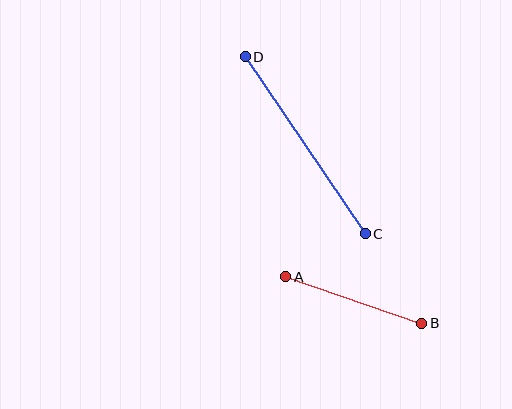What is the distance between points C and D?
The distance is approximately 214 pixels.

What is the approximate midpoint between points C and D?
The midpoint is at approximately (305, 145) pixels.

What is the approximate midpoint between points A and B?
The midpoint is at approximately (354, 300) pixels.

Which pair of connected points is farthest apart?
Points C and D are farthest apart.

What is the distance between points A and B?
The distance is approximately 144 pixels.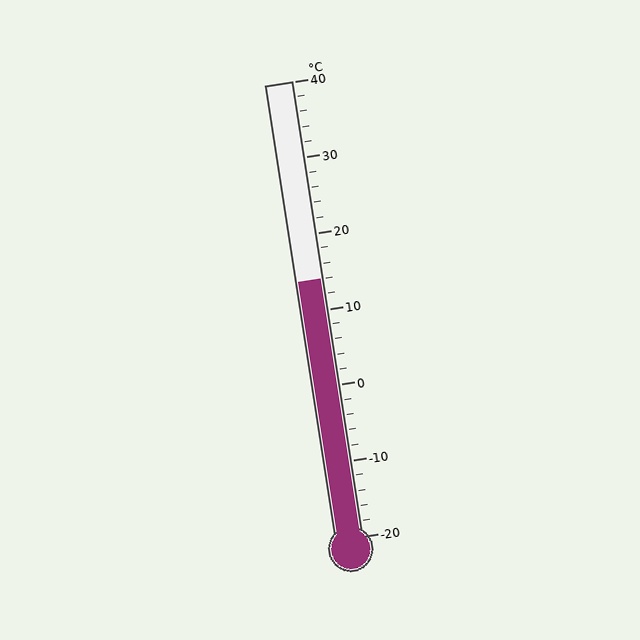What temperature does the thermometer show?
The thermometer shows approximately 14°C.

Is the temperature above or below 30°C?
The temperature is below 30°C.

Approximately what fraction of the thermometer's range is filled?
The thermometer is filled to approximately 55% of its range.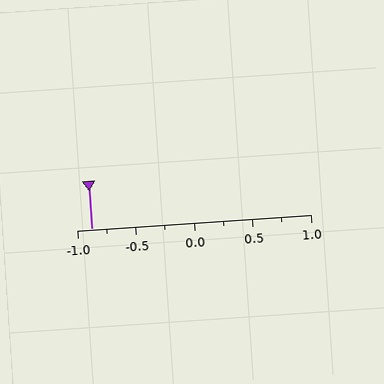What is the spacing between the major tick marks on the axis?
The major ticks are spaced 0.5 apart.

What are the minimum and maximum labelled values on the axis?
The axis runs from -1.0 to 1.0.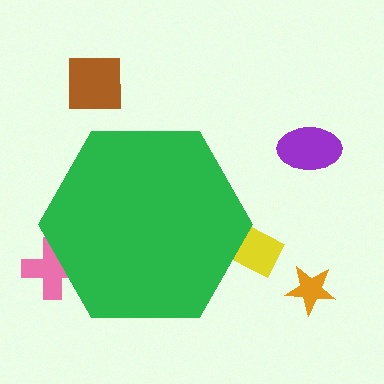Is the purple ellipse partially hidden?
No, the purple ellipse is fully visible.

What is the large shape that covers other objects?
A green hexagon.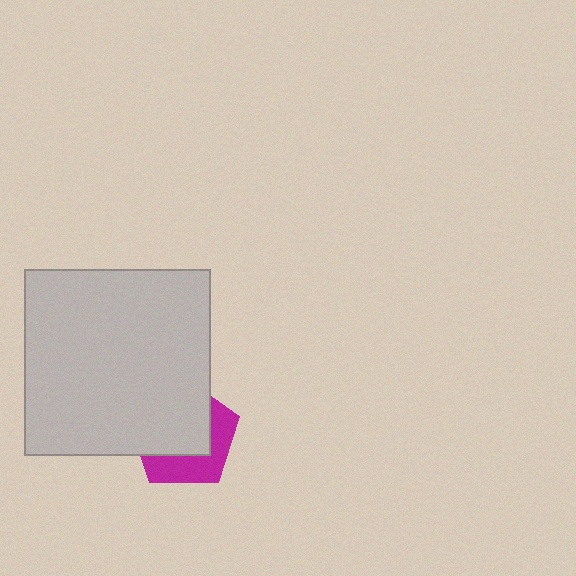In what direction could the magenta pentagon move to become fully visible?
The magenta pentagon could move toward the lower-right. That would shift it out from behind the light gray square entirely.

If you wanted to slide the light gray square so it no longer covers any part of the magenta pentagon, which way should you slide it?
Slide it toward the upper-left — that is the most direct way to separate the two shapes.